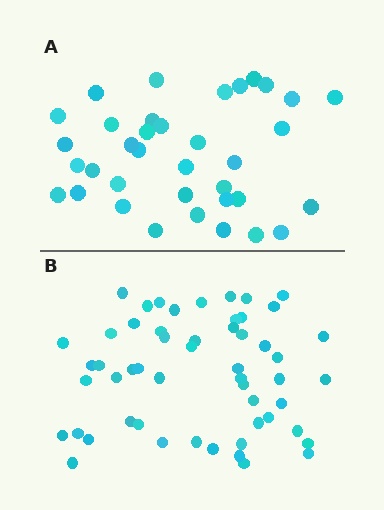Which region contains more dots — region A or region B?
Region B (the bottom region) has more dots.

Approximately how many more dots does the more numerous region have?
Region B has approximately 20 more dots than region A.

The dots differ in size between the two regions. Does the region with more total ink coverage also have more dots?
No. Region A has more total ink coverage because its dots are larger, but region B actually contains more individual dots. Total area can be misleading — the number of items is what matters here.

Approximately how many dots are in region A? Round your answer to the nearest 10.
About 40 dots. (The exact count is 36, which rounds to 40.)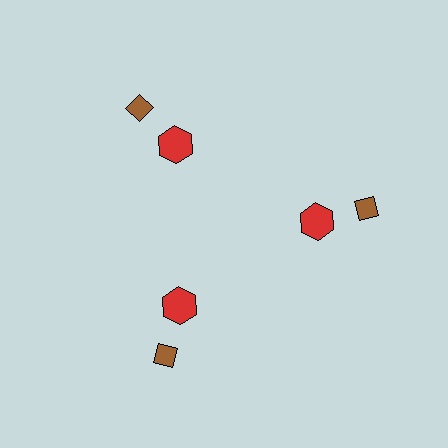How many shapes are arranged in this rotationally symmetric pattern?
There are 6 shapes, arranged in 3 groups of 2.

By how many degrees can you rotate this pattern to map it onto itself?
The pattern maps onto itself every 120 degrees of rotation.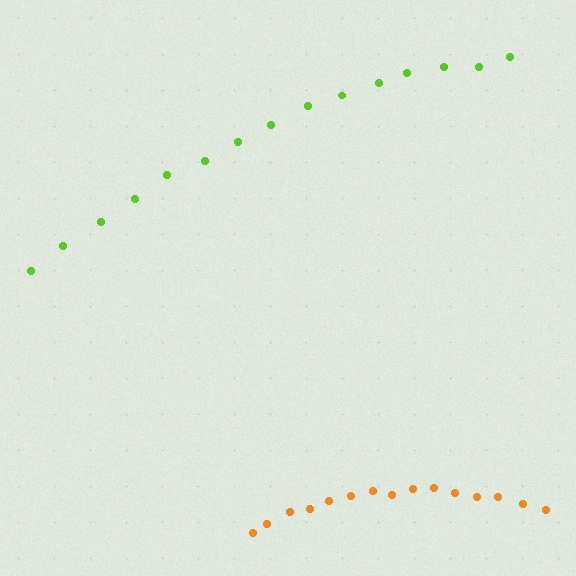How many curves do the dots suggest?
There are 2 distinct paths.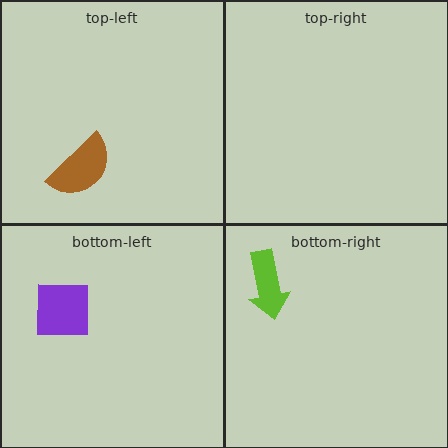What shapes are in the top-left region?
The brown semicircle.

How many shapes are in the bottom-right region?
1.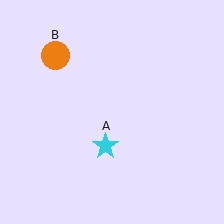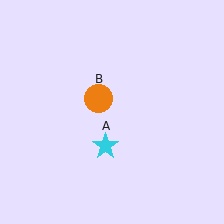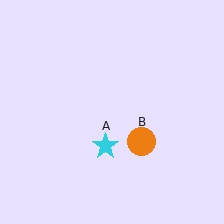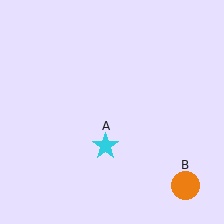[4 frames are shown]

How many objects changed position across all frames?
1 object changed position: orange circle (object B).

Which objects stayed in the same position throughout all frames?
Cyan star (object A) remained stationary.